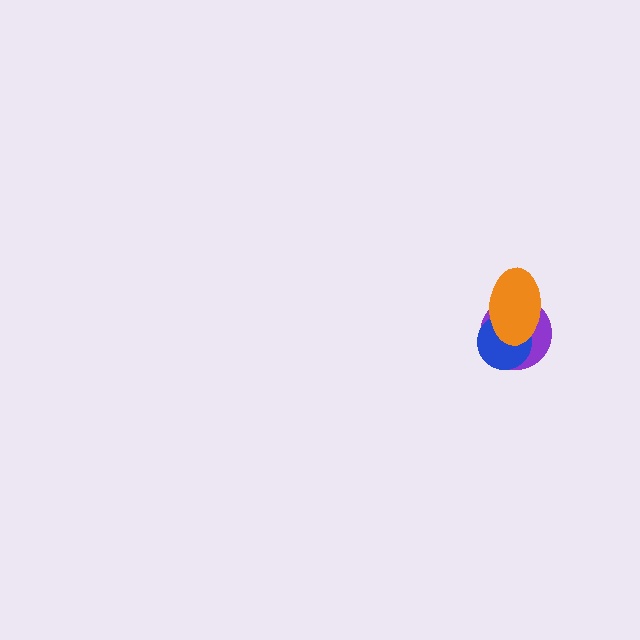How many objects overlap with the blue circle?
2 objects overlap with the blue circle.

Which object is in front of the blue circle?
The orange ellipse is in front of the blue circle.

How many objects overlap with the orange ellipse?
2 objects overlap with the orange ellipse.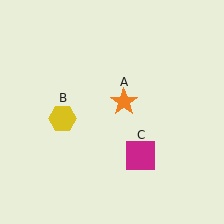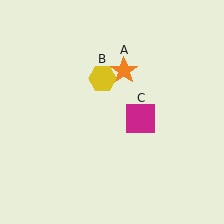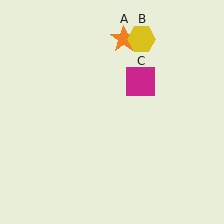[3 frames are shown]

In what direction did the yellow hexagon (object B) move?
The yellow hexagon (object B) moved up and to the right.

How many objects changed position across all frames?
3 objects changed position: orange star (object A), yellow hexagon (object B), magenta square (object C).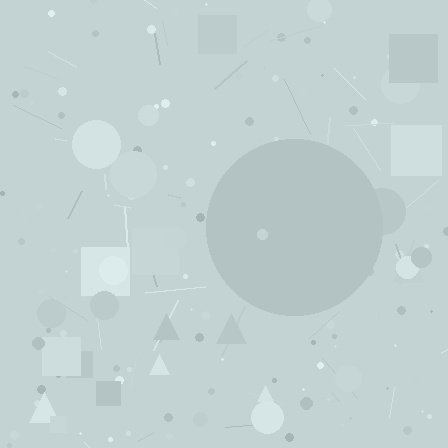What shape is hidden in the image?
A circle is hidden in the image.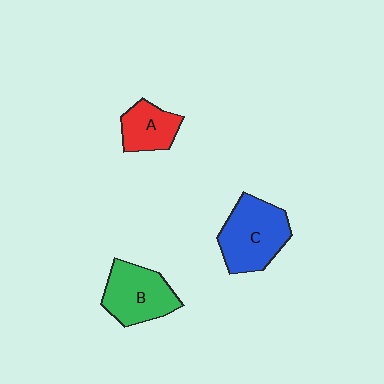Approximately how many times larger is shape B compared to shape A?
Approximately 1.5 times.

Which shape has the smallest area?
Shape A (red).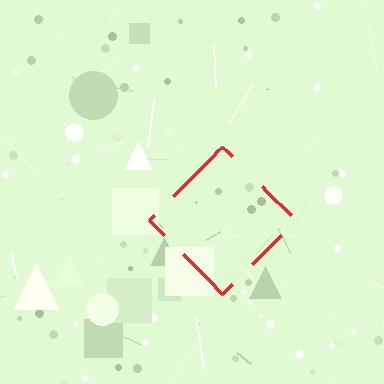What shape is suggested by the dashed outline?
The dashed outline suggests a diamond.